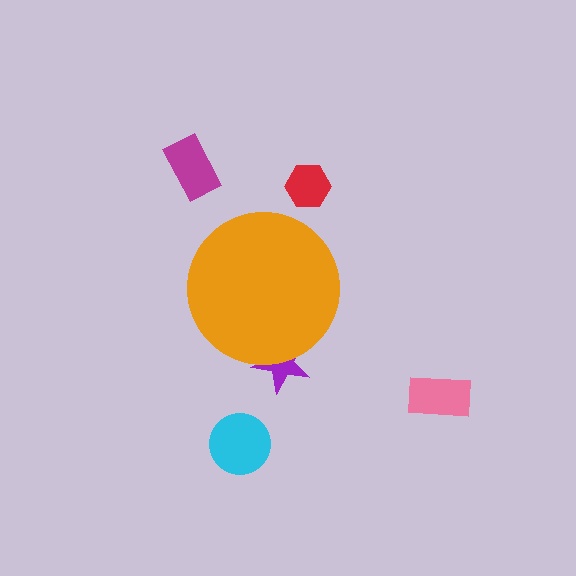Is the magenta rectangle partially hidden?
No, the magenta rectangle is fully visible.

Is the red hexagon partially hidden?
No, the red hexagon is fully visible.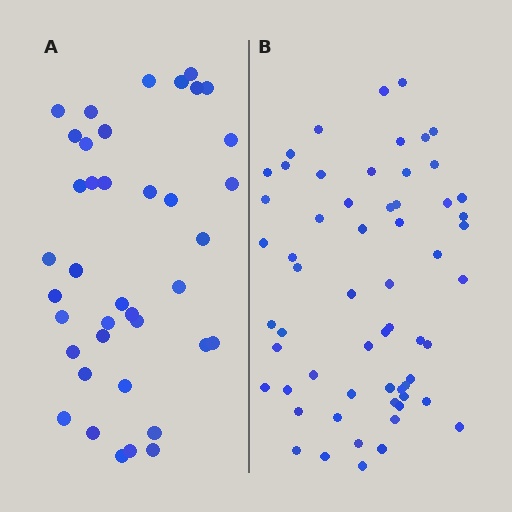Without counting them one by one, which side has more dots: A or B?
Region B (the right region) has more dots.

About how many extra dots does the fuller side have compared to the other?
Region B has approximately 20 more dots than region A.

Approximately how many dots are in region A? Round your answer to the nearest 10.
About 40 dots. (The exact count is 39, which rounds to 40.)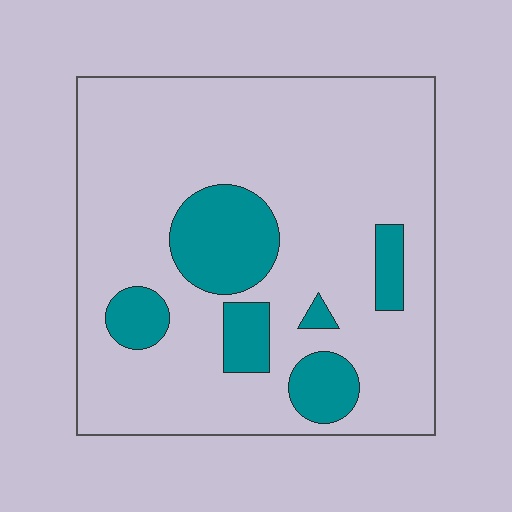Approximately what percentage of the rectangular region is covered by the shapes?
Approximately 20%.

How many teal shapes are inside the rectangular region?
6.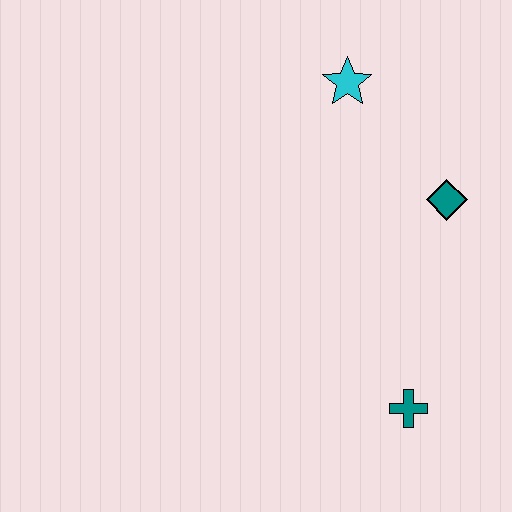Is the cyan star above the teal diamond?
Yes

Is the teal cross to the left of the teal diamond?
Yes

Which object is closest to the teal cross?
The teal diamond is closest to the teal cross.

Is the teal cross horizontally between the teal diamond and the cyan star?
Yes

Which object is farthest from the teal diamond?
The teal cross is farthest from the teal diamond.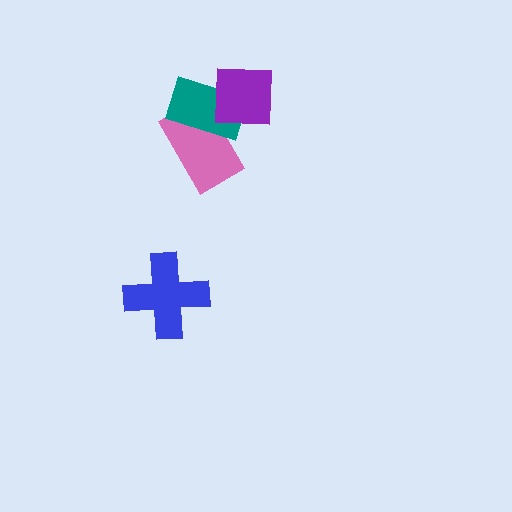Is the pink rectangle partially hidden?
Yes, it is partially covered by another shape.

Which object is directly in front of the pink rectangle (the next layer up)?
The teal rectangle is directly in front of the pink rectangle.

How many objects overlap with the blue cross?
0 objects overlap with the blue cross.